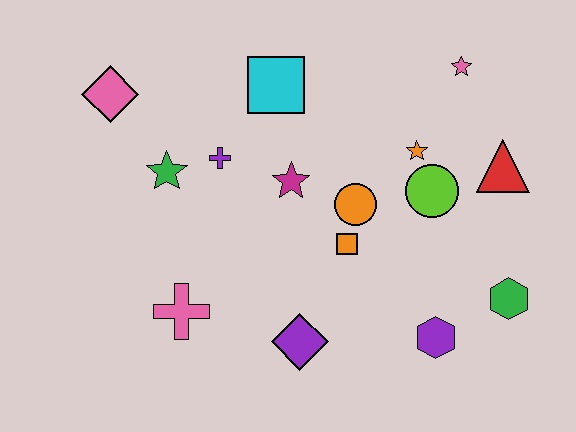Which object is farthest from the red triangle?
The pink diamond is farthest from the red triangle.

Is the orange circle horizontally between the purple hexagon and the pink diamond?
Yes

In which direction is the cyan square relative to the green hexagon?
The cyan square is to the left of the green hexagon.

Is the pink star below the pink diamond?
No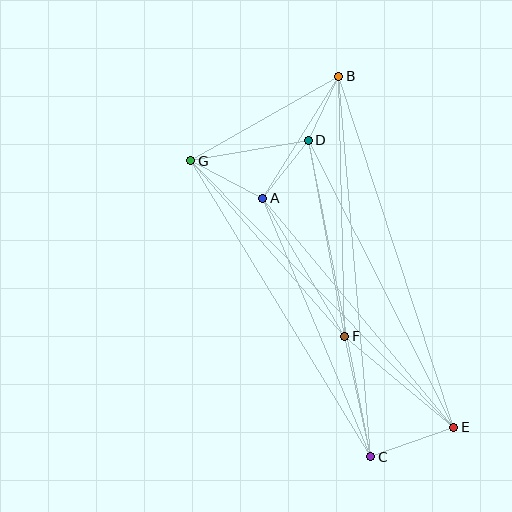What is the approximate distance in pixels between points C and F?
The distance between C and F is approximately 123 pixels.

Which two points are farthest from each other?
Points B and C are farthest from each other.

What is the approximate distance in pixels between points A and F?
The distance between A and F is approximately 160 pixels.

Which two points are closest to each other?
Points B and D are closest to each other.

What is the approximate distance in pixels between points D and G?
The distance between D and G is approximately 119 pixels.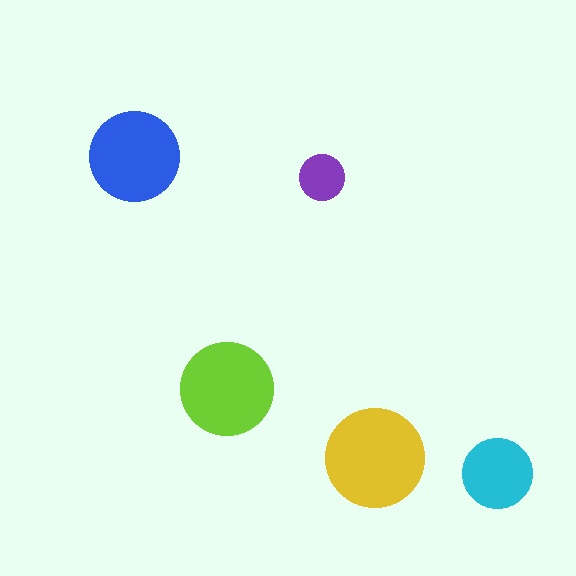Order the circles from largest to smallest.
the yellow one, the lime one, the blue one, the cyan one, the purple one.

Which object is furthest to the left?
The blue circle is leftmost.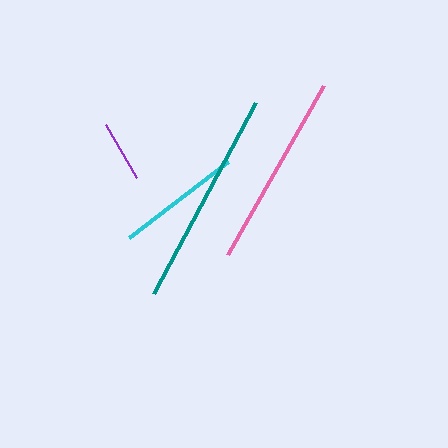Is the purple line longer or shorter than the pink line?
The pink line is longer than the purple line.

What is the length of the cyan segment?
The cyan segment is approximately 125 pixels long.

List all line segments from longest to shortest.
From longest to shortest: teal, pink, cyan, purple.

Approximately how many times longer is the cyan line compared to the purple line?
The cyan line is approximately 2.1 times the length of the purple line.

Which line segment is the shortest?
The purple line is the shortest at approximately 60 pixels.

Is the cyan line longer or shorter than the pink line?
The pink line is longer than the cyan line.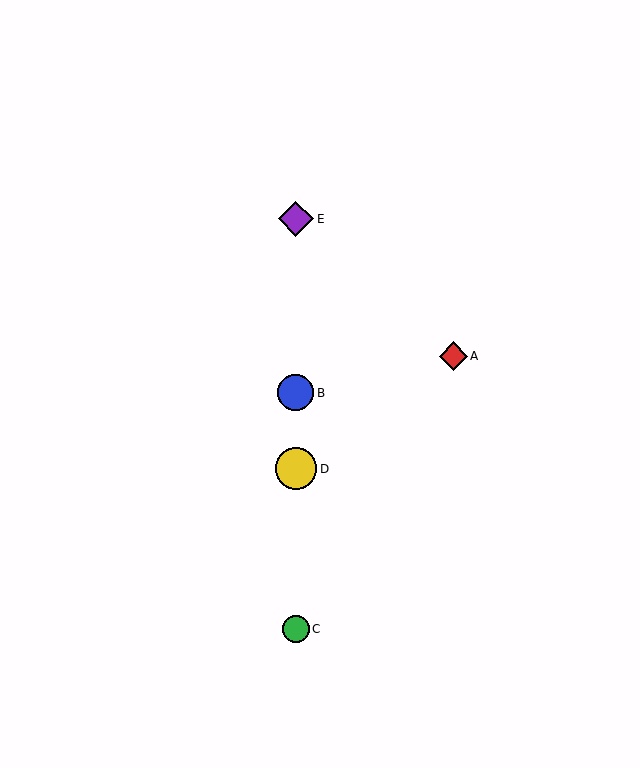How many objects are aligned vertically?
4 objects (B, C, D, E) are aligned vertically.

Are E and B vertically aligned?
Yes, both are at x≈296.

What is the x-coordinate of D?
Object D is at x≈296.